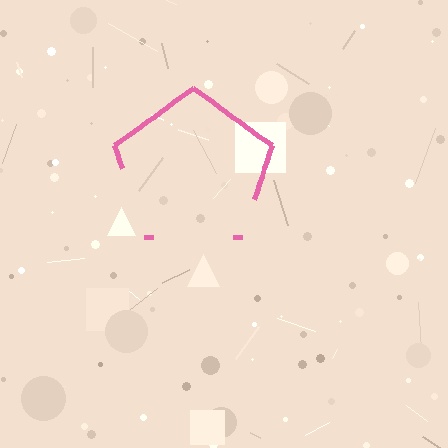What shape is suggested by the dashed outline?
The dashed outline suggests a pentagon.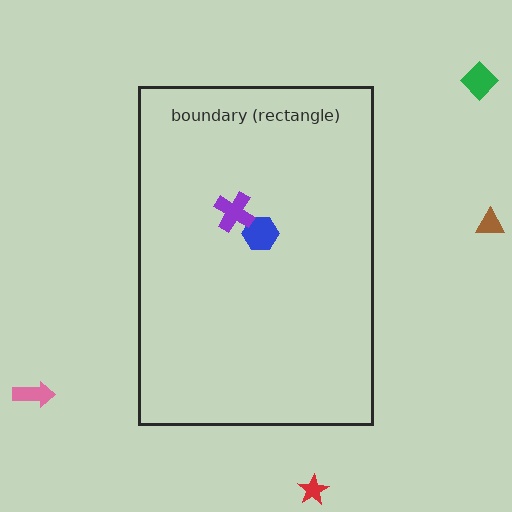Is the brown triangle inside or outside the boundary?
Outside.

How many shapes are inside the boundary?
2 inside, 4 outside.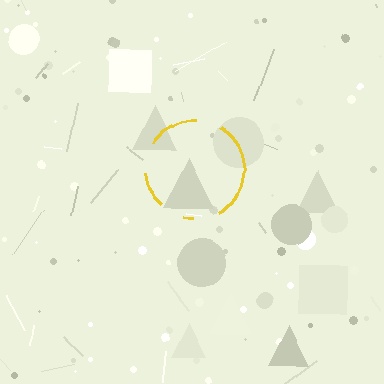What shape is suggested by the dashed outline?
The dashed outline suggests a circle.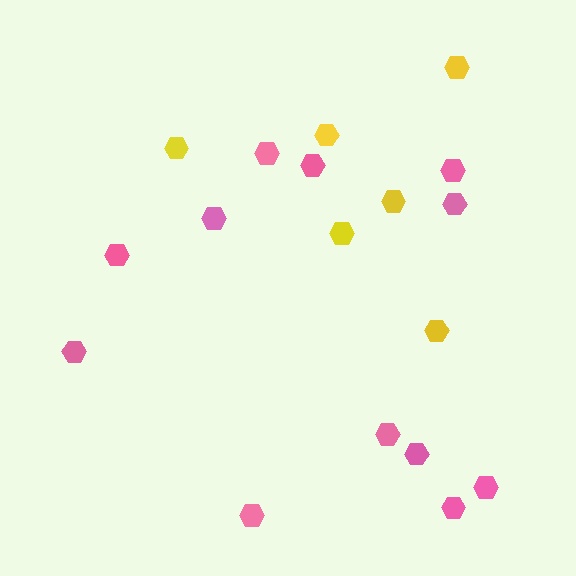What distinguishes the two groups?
There are 2 groups: one group of yellow hexagons (6) and one group of pink hexagons (12).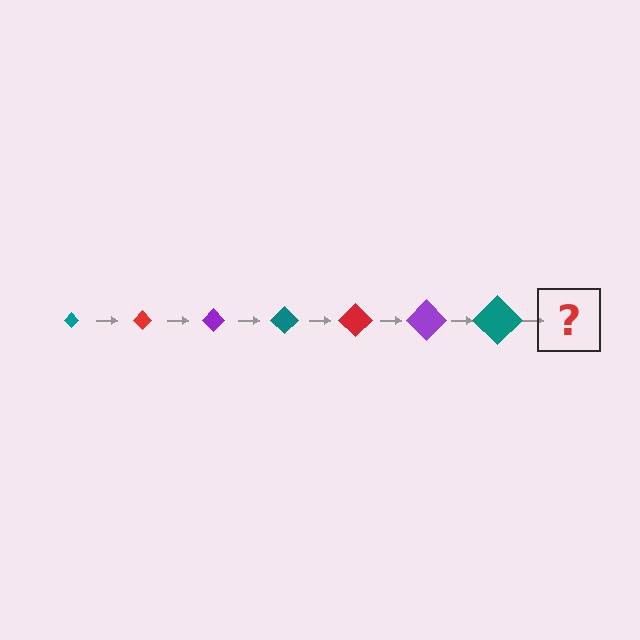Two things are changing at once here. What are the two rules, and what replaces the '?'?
The two rules are that the diamond grows larger each step and the color cycles through teal, red, and purple. The '?' should be a red diamond, larger than the previous one.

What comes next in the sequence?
The next element should be a red diamond, larger than the previous one.